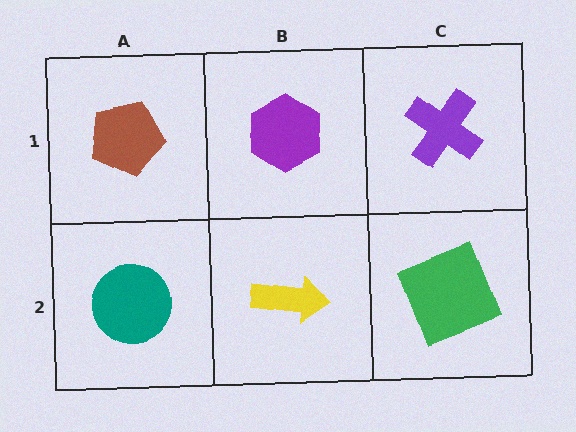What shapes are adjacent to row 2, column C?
A purple cross (row 1, column C), a yellow arrow (row 2, column B).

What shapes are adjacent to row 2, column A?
A brown pentagon (row 1, column A), a yellow arrow (row 2, column B).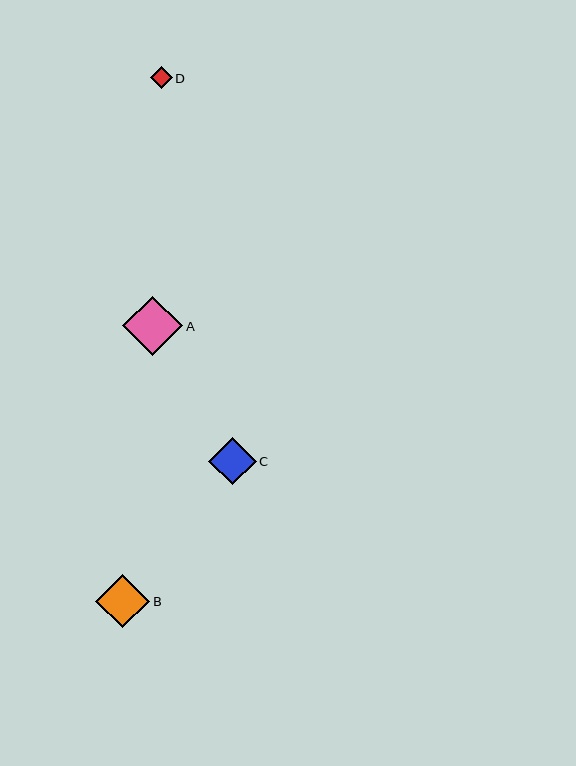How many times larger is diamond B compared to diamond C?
Diamond B is approximately 1.1 times the size of diamond C.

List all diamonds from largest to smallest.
From largest to smallest: A, B, C, D.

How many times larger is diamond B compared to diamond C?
Diamond B is approximately 1.1 times the size of diamond C.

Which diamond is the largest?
Diamond A is the largest with a size of approximately 60 pixels.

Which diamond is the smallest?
Diamond D is the smallest with a size of approximately 22 pixels.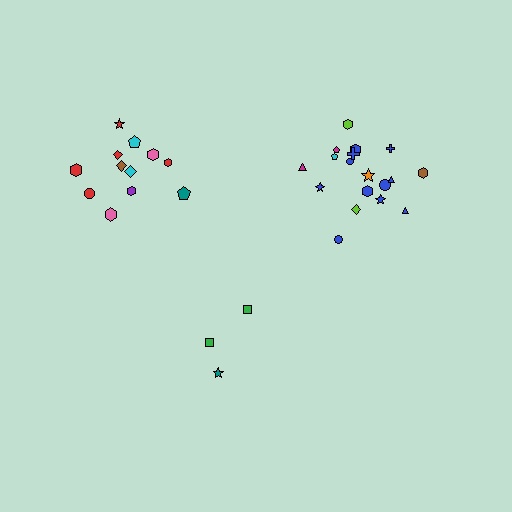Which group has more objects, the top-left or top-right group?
The top-right group.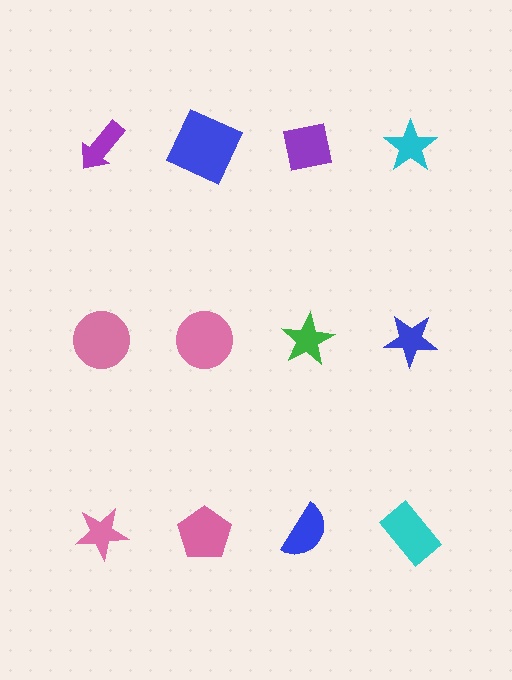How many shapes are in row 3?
4 shapes.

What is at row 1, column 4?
A cyan star.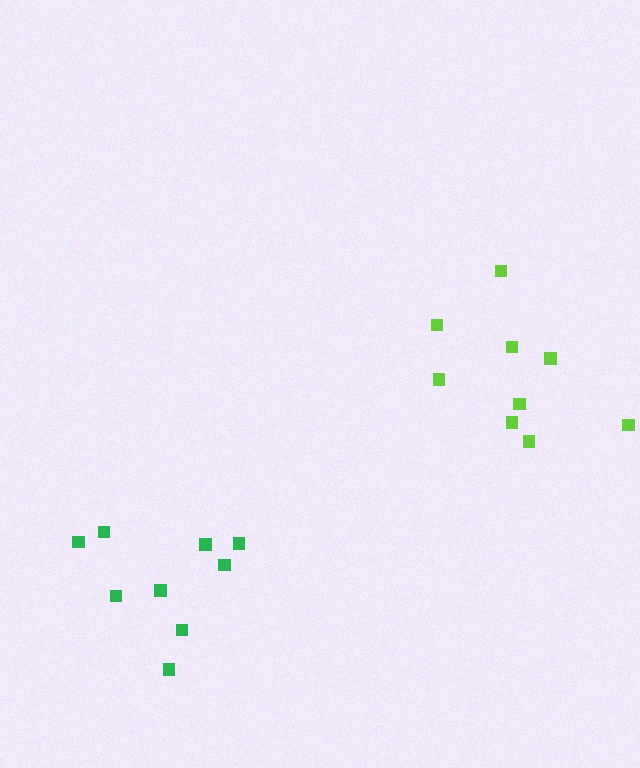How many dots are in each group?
Group 1: 9 dots, Group 2: 9 dots (18 total).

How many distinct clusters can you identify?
There are 2 distinct clusters.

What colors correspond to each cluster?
The clusters are colored: green, lime.